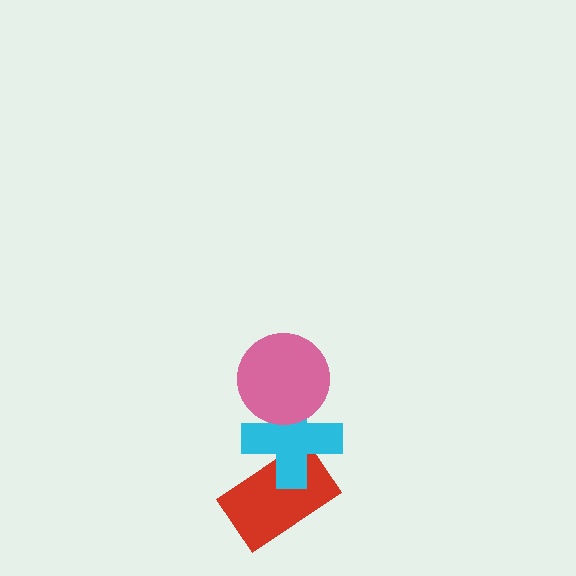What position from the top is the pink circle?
The pink circle is 1st from the top.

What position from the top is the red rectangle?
The red rectangle is 3rd from the top.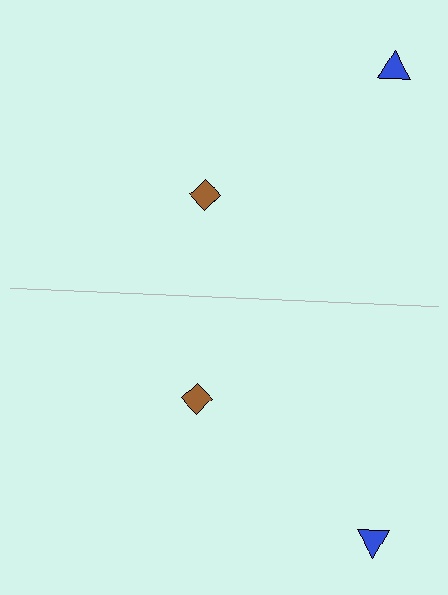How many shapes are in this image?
There are 4 shapes in this image.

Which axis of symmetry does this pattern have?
The pattern has a horizontal axis of symmetry running through the center of the image.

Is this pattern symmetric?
Yes, this pattern has bilateral (reflection) symmetry.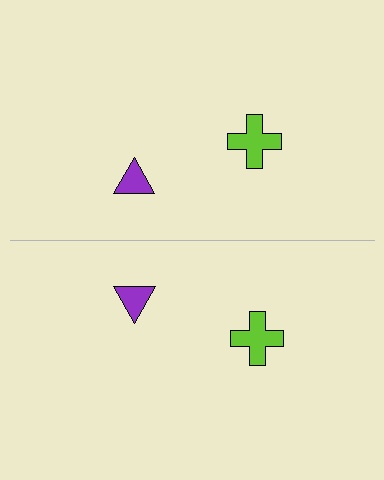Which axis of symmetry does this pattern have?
The pattern has a horizontal axis of symmetry running through the center of the image.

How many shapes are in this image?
There are 4 shapes in this image.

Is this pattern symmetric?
Yes, this pattern has bilateral (reflection) symmetry.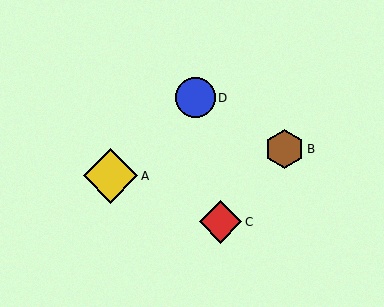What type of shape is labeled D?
Shape D is a blue circle.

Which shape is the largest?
The yellow diamond (labeled A) is the largest.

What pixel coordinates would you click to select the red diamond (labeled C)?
Click at (221, 222) to select the red diamond C.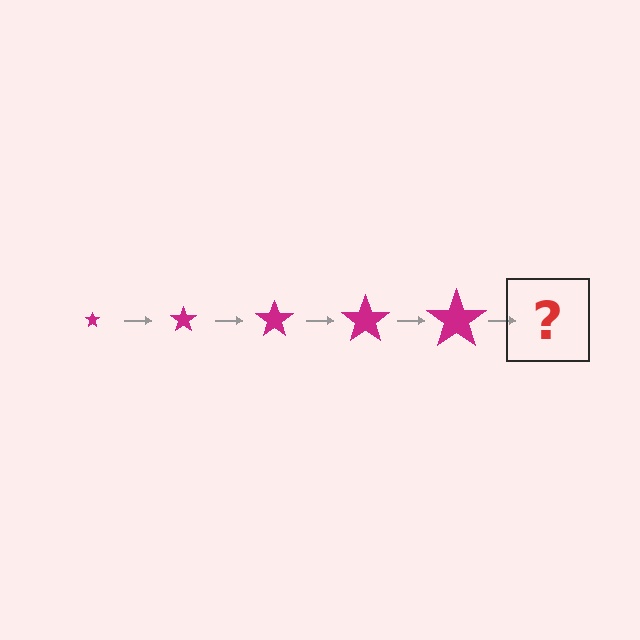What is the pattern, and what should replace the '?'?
The pattern is that the star gets progressively larger each step. The '?' should be a magenta star, larger than the previous one.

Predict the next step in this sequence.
The next step is a magenta star, larger than the previous one.